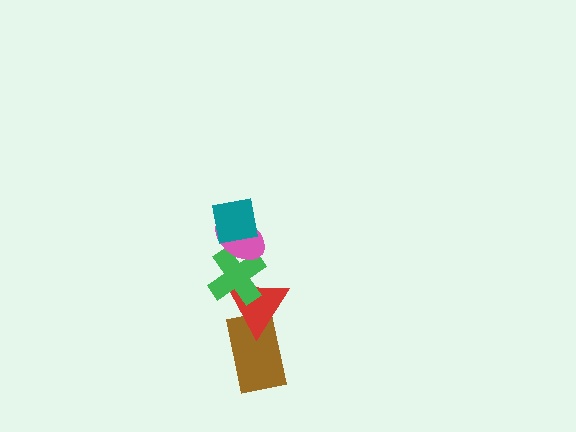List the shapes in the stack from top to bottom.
From top to bottom: the teal square, the pink ellipse, the green cross, the red triangle, the brown rectangle.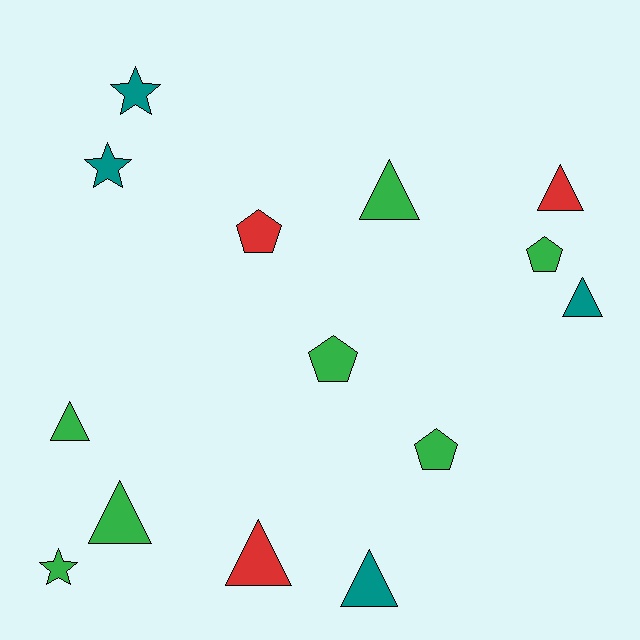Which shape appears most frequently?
Triangle, with 7 objects.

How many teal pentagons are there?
There are no teal pentagons.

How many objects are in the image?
There are 14 objects.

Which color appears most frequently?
Green, with 7 objects.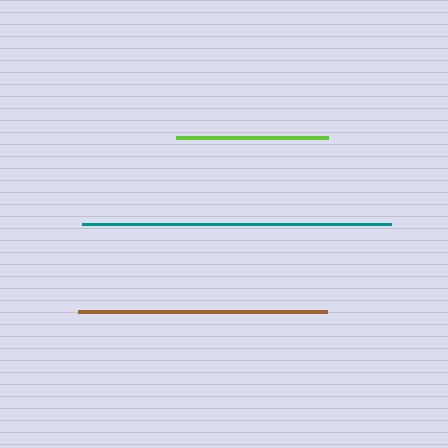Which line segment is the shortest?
The lime line is the shortest at approximately 152 pixels.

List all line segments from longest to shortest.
From longest to shortest: teal, brown, lime.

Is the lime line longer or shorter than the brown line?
The brown line is longer than the lime line.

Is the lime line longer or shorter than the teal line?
The teal line is longer than the lime line.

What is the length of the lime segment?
The lime segment is approximately 152 pixels long.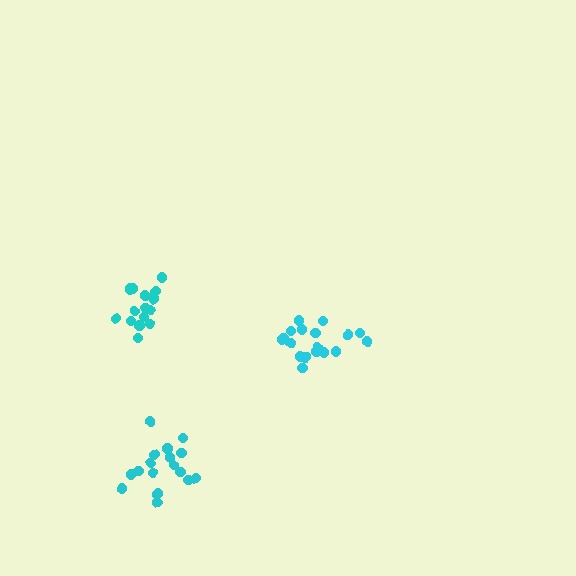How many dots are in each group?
Group 1: 18 dots, Group 2: 17 dots, Group 3: 17 dots (52 total).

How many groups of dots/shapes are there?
There are 3 groups.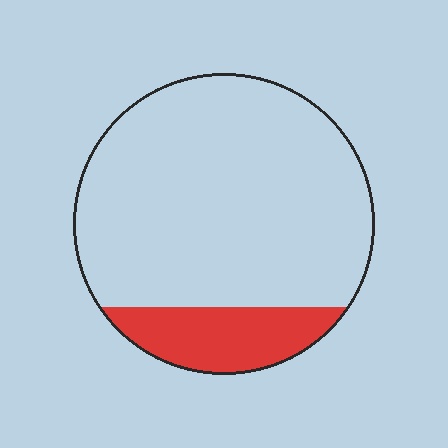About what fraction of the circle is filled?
About one sixth (1/6).